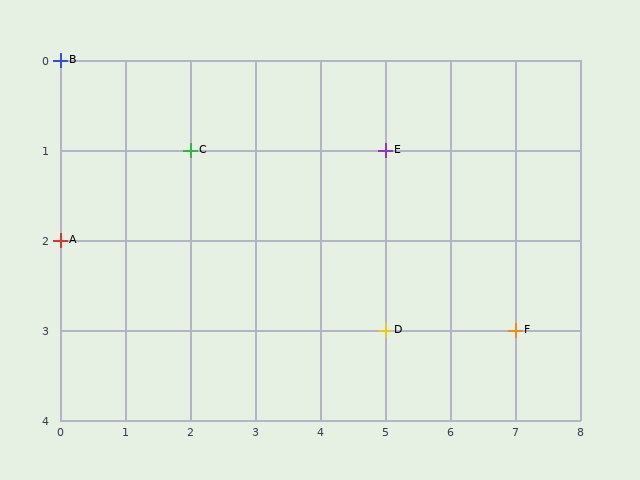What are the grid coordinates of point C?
Point C is at grid coordinates (2, 1).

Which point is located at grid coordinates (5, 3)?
Point D is at (5, 3).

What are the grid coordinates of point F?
Point F is at grid coordinates (7, 3).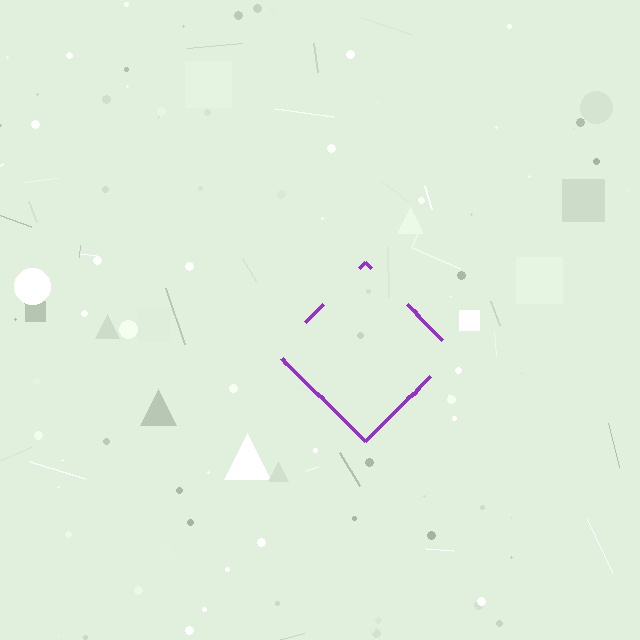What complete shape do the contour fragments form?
The contour fragments form a diamond.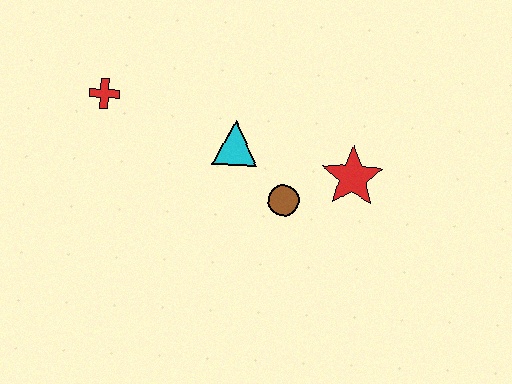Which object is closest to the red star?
The brown circle is closest to the red star.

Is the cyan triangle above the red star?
Yes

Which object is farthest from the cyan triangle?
The red cross is farthest from the cyan triangle.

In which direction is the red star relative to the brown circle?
The red star is to the right of the brown circle.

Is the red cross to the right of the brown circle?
No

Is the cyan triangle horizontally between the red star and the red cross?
Yes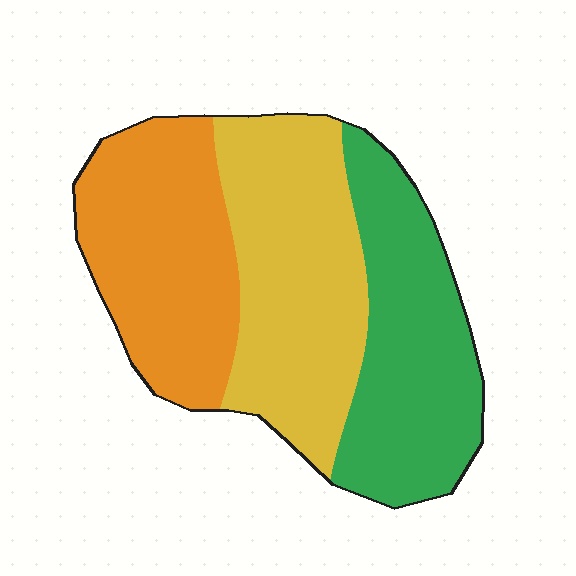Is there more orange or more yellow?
Yellow.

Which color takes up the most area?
Yellow, at roughly 35%.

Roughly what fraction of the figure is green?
Green covers roughly 30% of the figure.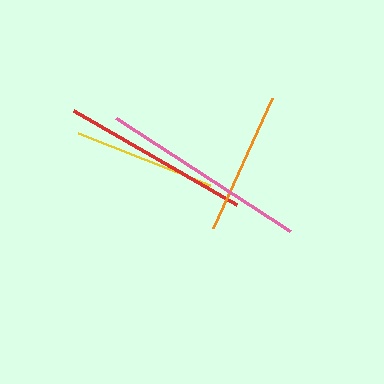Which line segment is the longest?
The pink line is the longest at approximately 208 pixels.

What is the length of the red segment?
The red segment is approximately 188 pixels long.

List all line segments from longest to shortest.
From longest to shortest: pink, red, orange, yellow.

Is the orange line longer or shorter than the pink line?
The pink line is longer than the orange line.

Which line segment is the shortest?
The yellow line is the shortest at approximately 141 pixels.